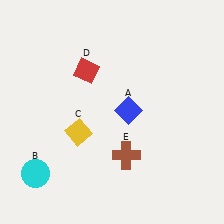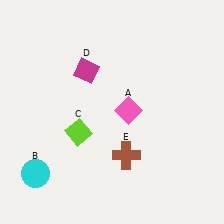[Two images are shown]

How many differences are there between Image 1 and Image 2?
There are 3 differences between the two images.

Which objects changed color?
A changed from blue to pink. C changed from yellow to lime. D changed from red to magenta.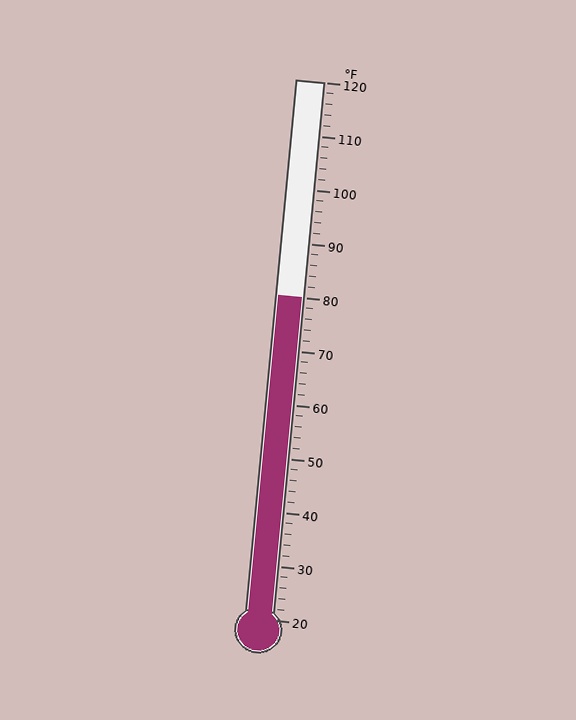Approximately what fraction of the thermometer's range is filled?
The thermometer is filled to approximately 60% of its range.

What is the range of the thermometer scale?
The thermometer scale ranges from 20°F to 120°F.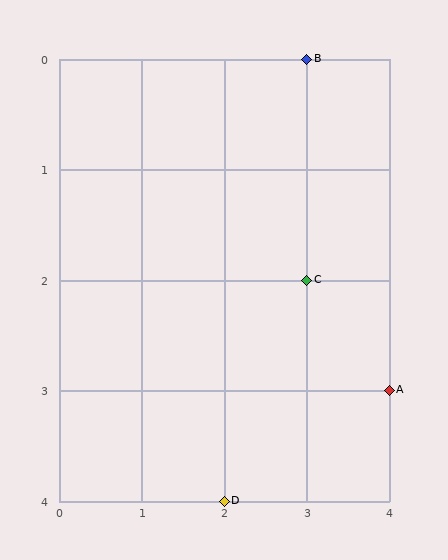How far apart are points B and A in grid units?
Points B and A are 1 column and 3 rows apart (about 3.2 grid units diagonally).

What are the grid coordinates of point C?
Point C is at grid coordinates (3, 2).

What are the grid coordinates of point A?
Point A is at grid coordinates (4, 3).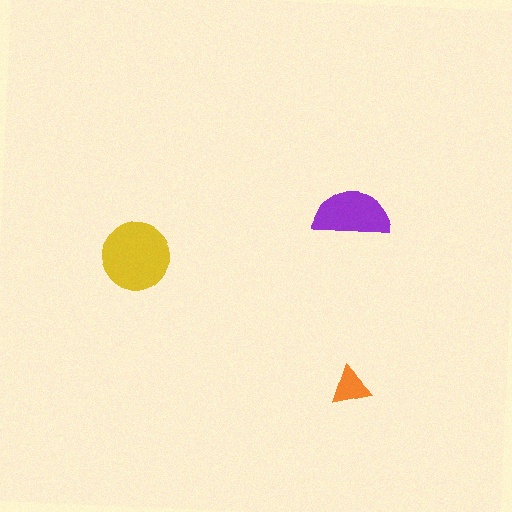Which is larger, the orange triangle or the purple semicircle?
The purple semicircle.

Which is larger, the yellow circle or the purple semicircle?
The yellow circle.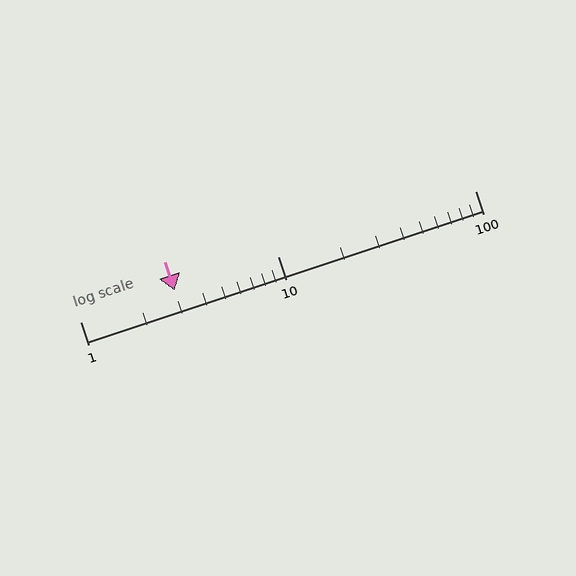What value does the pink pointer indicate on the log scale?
The pointer indicates approximately 3.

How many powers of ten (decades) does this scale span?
The scale spans 2 decades, from 1 to 100.